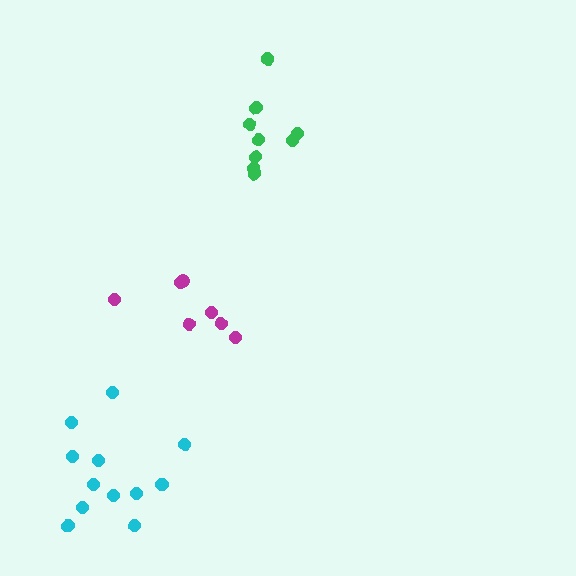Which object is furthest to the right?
The green cluster is rightmost.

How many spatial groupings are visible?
There are 3 spatial groupings.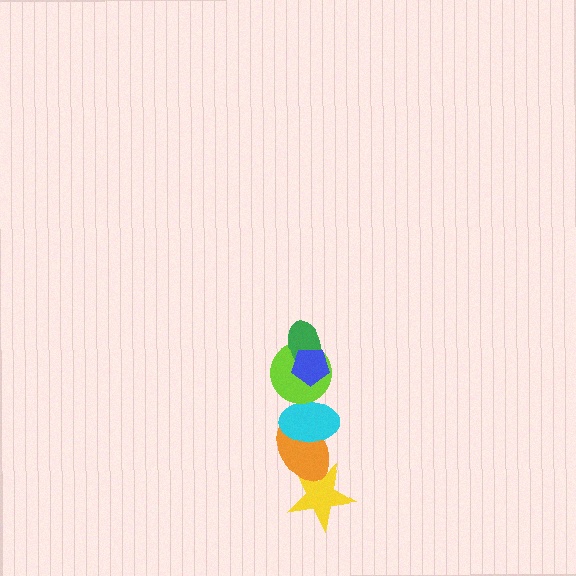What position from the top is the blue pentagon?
The blue pentagon is 1st from the top.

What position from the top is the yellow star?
The yellow star is 6th from the top.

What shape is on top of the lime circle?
The green ellipse is on top of the lime circle.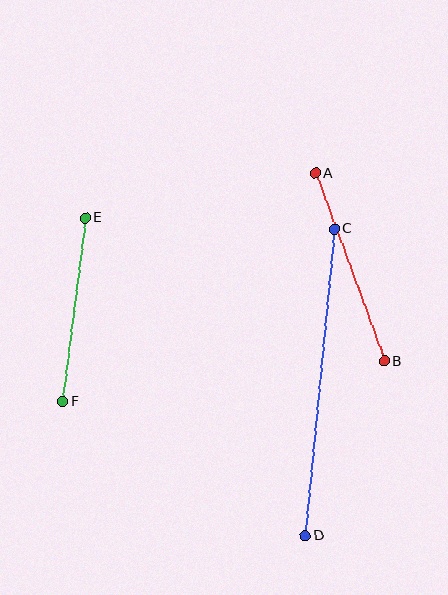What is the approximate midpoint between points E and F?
The midpoint is at approximately (74, 310) pixels.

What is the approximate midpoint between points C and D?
The midpoint is at approximately (320, 382) pixels.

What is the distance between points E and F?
The distance is approximately 185 pixels.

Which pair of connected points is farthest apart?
Points C and D are farthest apart.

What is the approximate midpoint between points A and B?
The midpoint is at approximately (350, 267) pixels.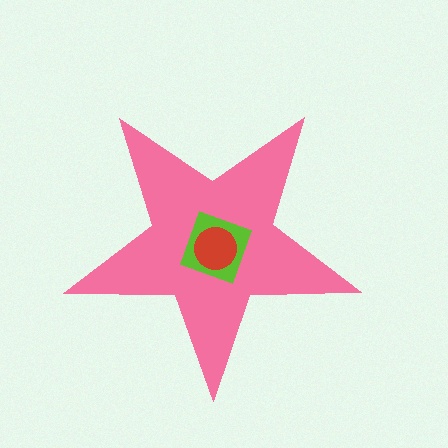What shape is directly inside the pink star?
The lime diamond.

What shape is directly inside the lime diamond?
The red circle.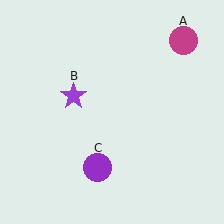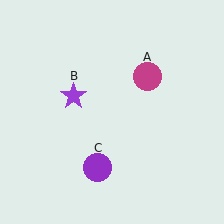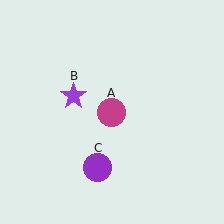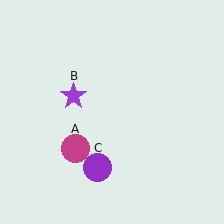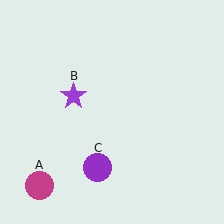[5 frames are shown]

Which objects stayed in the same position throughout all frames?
Purple star (object B) and purple circle (object C) remained stationary.